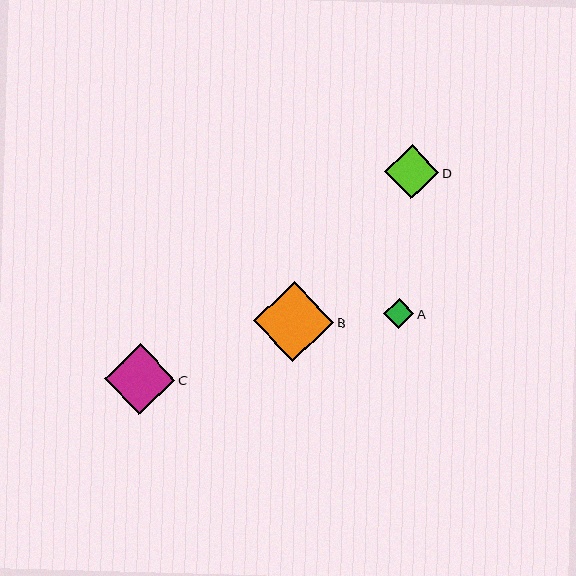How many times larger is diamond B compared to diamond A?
Diamond B is approximately 2.6 times the size of diamond A.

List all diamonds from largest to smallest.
From largest to smallest: B, C, D, A.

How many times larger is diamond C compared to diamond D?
Diamond C is approximately 1.3 times the size of diamond D.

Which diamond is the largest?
Diamond B is the largest with a size of approximately 80 pixels.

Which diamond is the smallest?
Diamond A is the smallest with a size of approximately 30 pixels.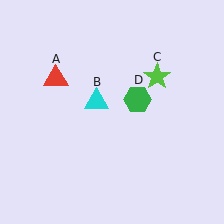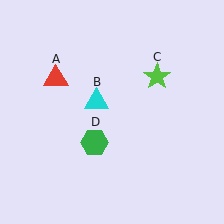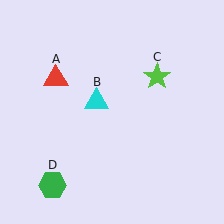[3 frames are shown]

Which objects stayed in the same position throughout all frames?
Red triangle (object A) and cyan triangle (object B) and lime star (object C) remained stationary.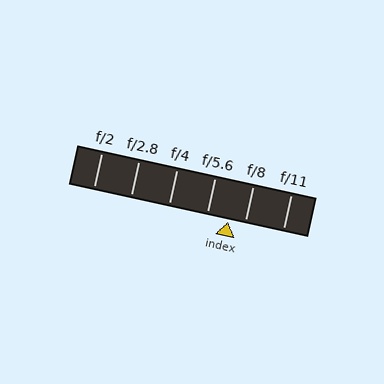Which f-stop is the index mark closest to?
The index mark is closest to f/8.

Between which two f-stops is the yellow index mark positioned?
The index mark is between f/5.6 and f/8.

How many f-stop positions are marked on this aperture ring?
There are 6 f-stop positions marked.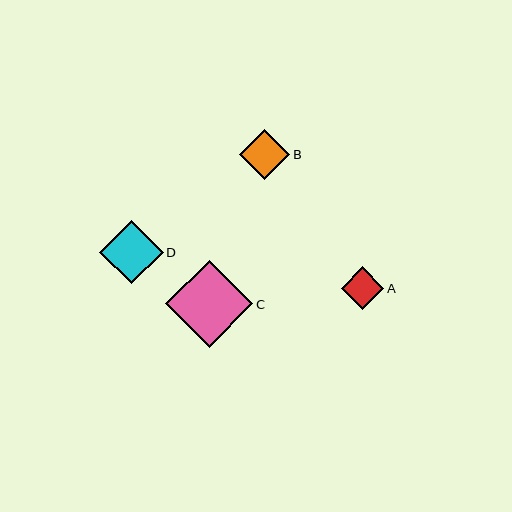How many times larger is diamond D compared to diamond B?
Diamond D is approximately 1.2 times the size of diamond B.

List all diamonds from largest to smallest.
From largest to smallest: C, D, B, A.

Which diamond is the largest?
Diamond C is the largest with a size of approximately 87 pixels.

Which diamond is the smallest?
Diamond A is the smallest with a size of approximately 43 pixels.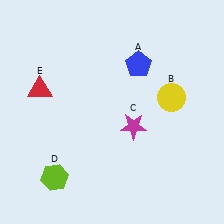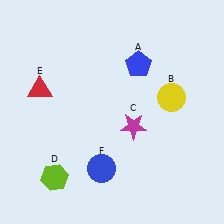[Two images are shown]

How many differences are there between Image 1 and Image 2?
There is 1 difference between the two images.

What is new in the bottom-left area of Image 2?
A blue circle (F) was added in the bottom-left area of Image 2.